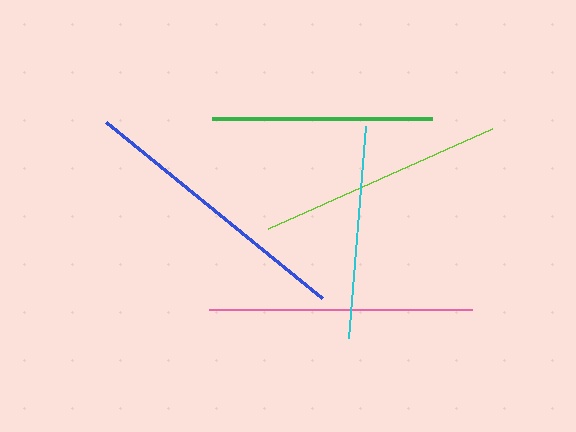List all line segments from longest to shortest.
From longest to shortest: blue, pink, lime, green, cyan.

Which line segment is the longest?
The blue line is the longest at approximately 278 pixels.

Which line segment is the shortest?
The cyan line is the shortest at approximately 213 pixels.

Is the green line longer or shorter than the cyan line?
The green line is longer than the cyan line.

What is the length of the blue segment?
The blue segment is approximately 278 pixels long.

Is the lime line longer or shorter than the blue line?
The blue line is longer than the lime line.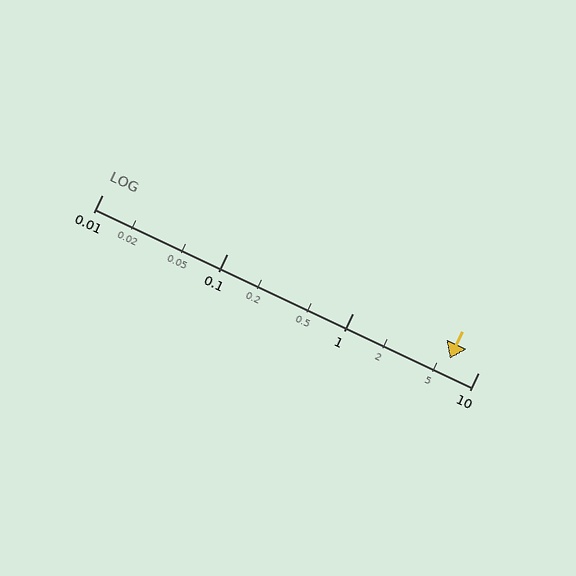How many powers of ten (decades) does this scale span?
The scale spans 3 decades, from 0.01 to 10.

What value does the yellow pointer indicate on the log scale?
The pointer indicates approximately 5.9.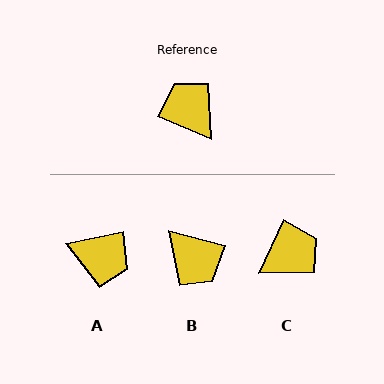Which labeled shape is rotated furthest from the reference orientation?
B, about 173 degrees away.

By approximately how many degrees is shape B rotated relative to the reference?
Approximately 173 degrees clockwise.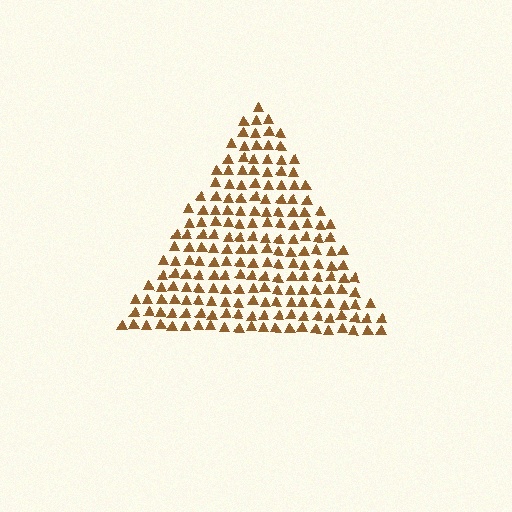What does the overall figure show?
The overall figure shows a triangle.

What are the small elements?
The small elements are triangles.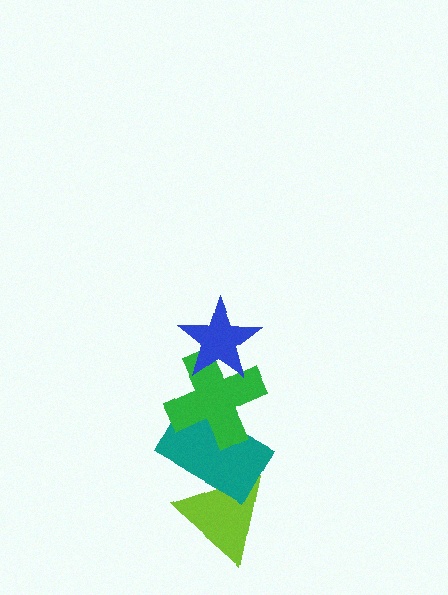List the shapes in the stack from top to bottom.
From top to bottom: the blue star, the green cross, the teal rectangle, the lime triangle.